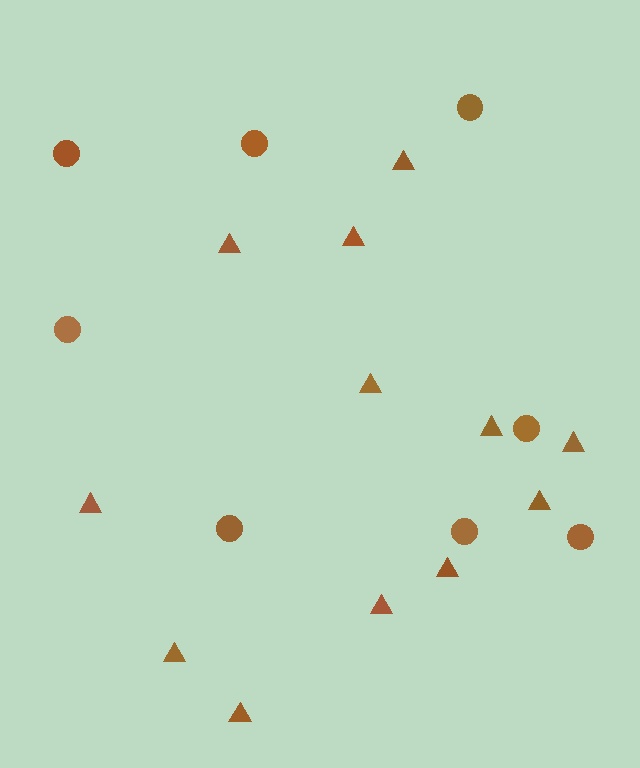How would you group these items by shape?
There are 2 groups: one group of triangles (12) and one group of circles (8).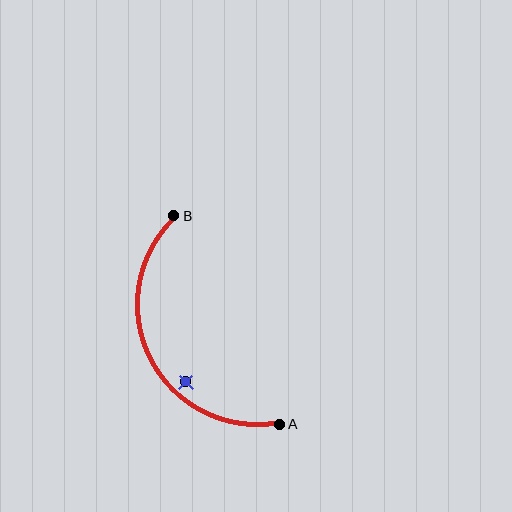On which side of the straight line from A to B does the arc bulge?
The arc bulges to the left of the straight line connecting A and B.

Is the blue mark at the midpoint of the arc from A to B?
No — the blue mark does not lie on the arc at all. It sits slightly inside the curve.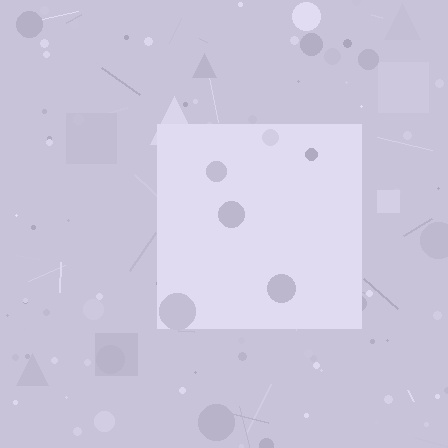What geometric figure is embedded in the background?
A square is embedded in the background.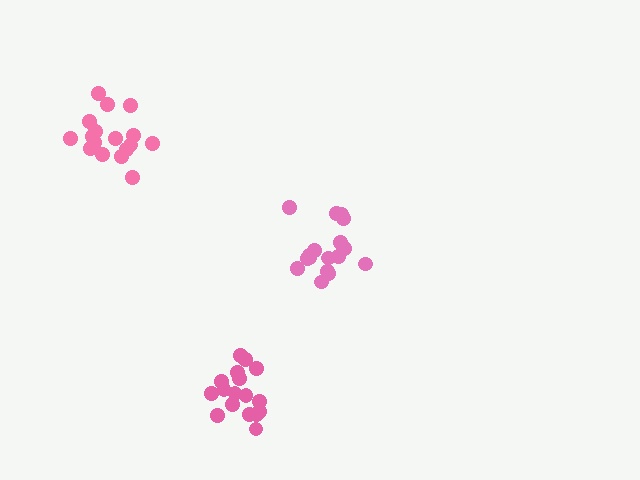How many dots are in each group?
Group 1: 18 dots, Group 2: 17 dots, Group 3: 17 dots (52 total).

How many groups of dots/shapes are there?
There are 3 groups.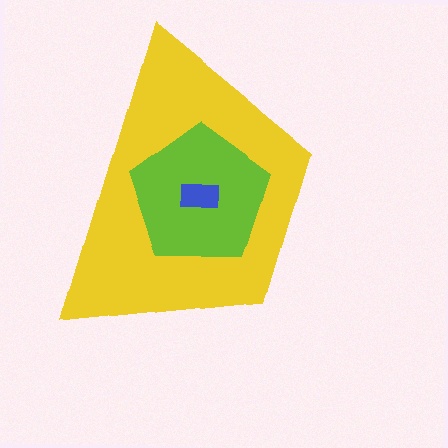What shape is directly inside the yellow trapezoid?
The lime pentagon.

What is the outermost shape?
The yellow trapezoid.